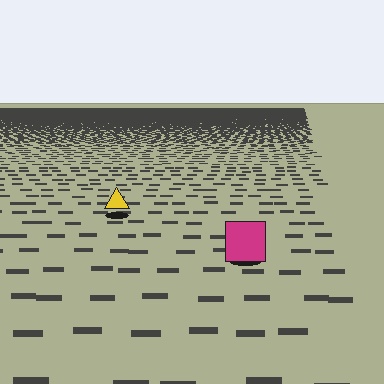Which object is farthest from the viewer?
The yellow triangle is farthest from the viewer. It appears smaller and the ground texture around it is denser.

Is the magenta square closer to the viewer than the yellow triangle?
Yes. The magenta square is closer — you can tell from the texture gradient: the ground texture is coarser near it.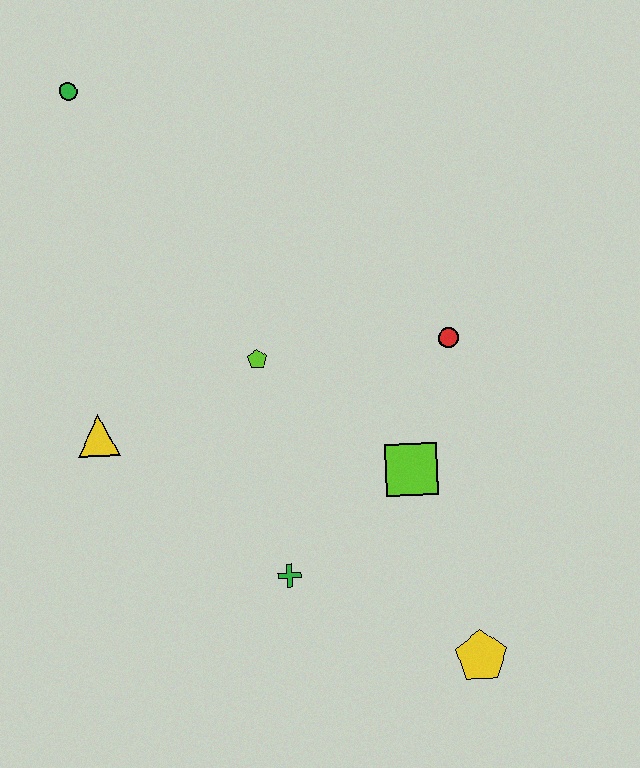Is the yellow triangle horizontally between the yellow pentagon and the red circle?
No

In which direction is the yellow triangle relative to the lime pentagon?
The yellow triangle is to the left of the lime pentagon.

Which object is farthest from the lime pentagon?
The yellow pentagon is farthest from the lime pentagon.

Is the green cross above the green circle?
No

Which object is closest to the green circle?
The lime pentagon is closest to the green circle.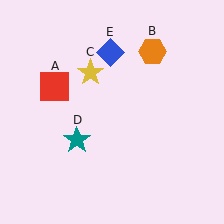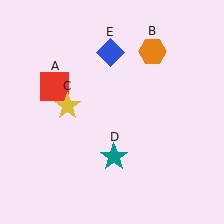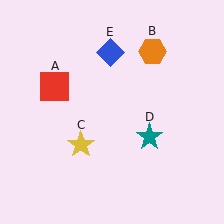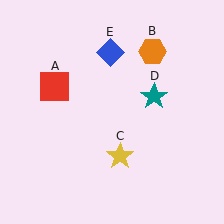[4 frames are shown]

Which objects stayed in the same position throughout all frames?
Red square (object A) and orange hexagon (object B) and blue diamond (object E) remained stationary.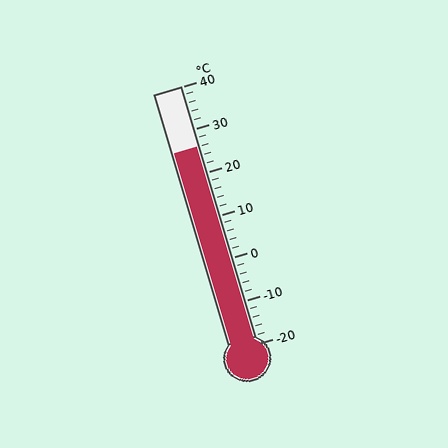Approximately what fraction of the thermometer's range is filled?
The thermometer is filled to approximately 75% of its range.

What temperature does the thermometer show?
The thermometer shows approximately 26°C.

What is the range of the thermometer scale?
The thermometer scale ranges from -20°C to 40°C.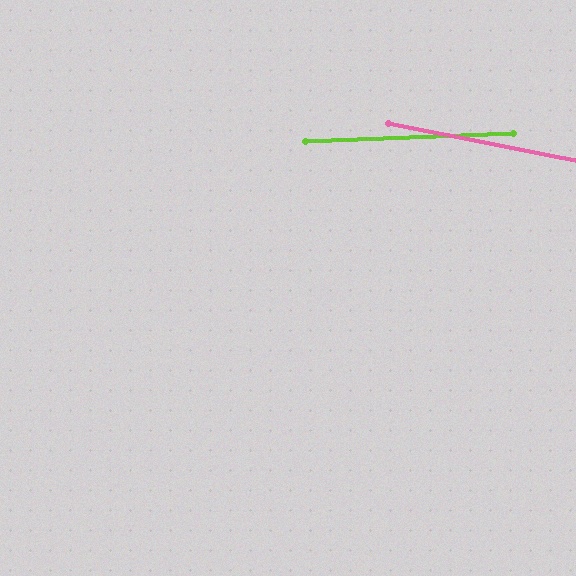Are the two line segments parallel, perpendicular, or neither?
Neither parallel nor perpendicular — they differ by about 13°.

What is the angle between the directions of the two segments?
Approximately 13 degrees.